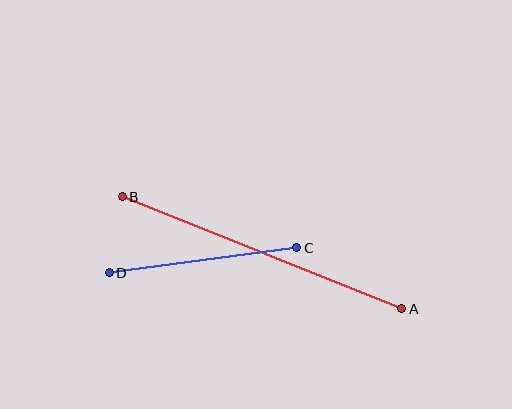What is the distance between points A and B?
The distance is approximately 301 pixels.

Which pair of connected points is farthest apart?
Points A and B are farthest apart.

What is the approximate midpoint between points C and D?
The midpoint is at approximately (203, 260) pixels.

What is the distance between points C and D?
The distance is approximately 189 pixels.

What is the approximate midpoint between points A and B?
The midpoint is at approximately (262, 253) pixels.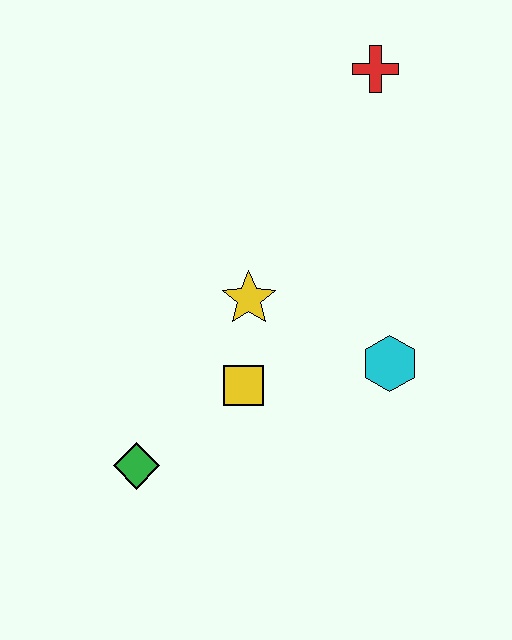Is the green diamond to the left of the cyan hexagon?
Yes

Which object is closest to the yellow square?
The yellow star is closest to the yellow square.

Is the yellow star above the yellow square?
Yes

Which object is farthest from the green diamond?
The red cross is farthest from the green diamond.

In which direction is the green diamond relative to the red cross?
The green diamond is below the red cross.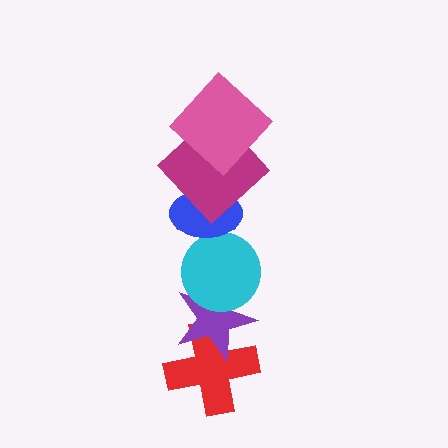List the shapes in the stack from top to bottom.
From top to bottom: the pink diamond, the magenta diamond, the blue ellipse, the cyan circle, the purple star, the red cross.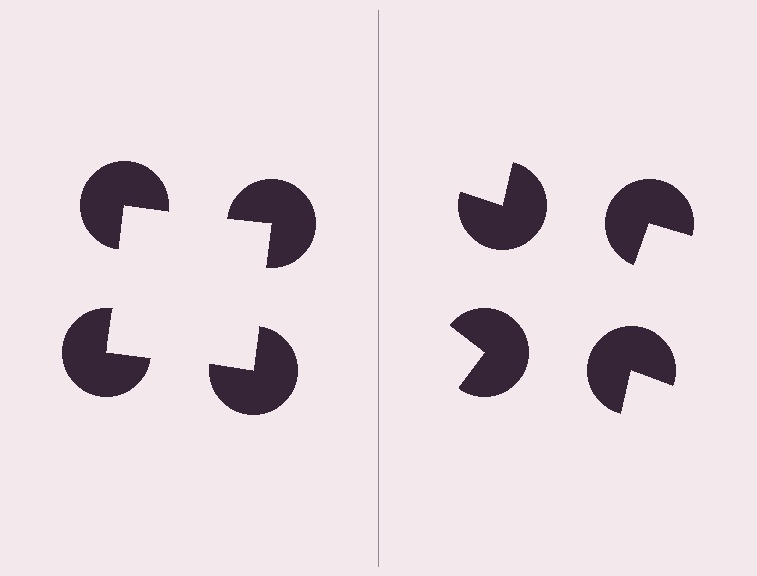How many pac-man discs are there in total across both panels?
8 — 4 on each side.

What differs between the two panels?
The pac-man discs are positioned identically on both sides; only the wedge orientations differ. On the left they align to a square; on the right they are misaligned.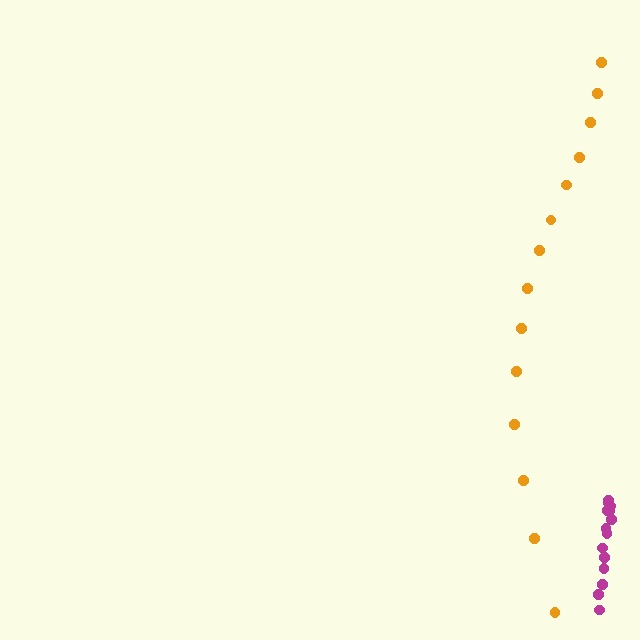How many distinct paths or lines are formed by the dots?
There are 2 distinct paths.